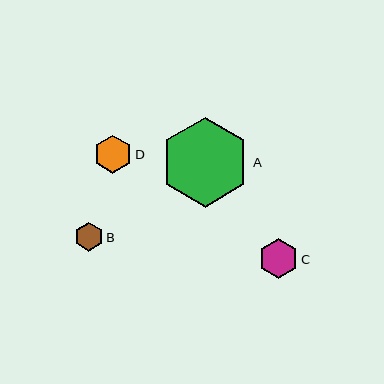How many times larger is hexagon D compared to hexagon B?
Hexagon D is approximately 1.3 times the size of hexagon B.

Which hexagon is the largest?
Hexagon A is the largest with a size of approximately 90 pixels.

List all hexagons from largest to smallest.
From largest to smallest: A, C, D, B.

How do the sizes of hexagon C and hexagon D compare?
Hexagon C and hexagon D are approximately the same size.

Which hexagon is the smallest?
Hexagon B is the smallest with a size of approximately 28 pixels.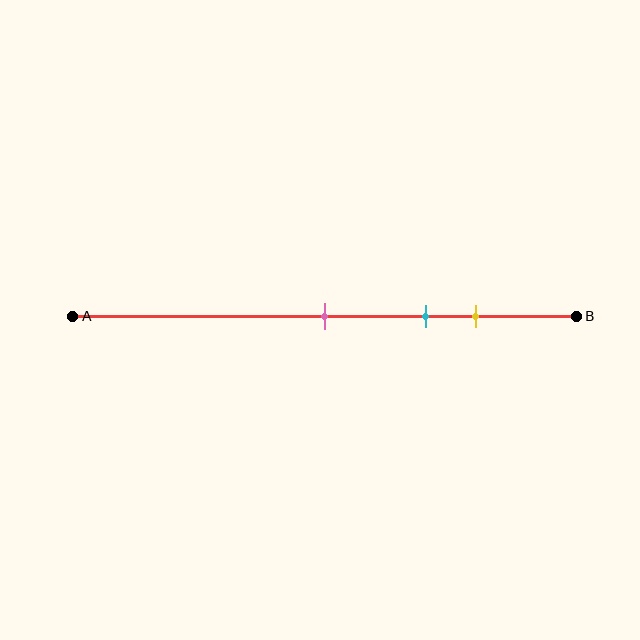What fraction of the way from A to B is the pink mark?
The pink mark is approximately 50% (0.5) of the way from A to B.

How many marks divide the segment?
There are 3 marks dividing the segment.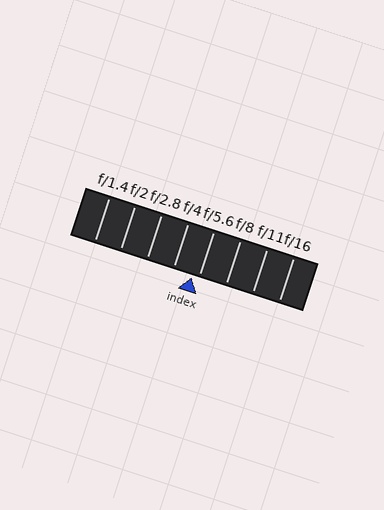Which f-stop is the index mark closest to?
The index mark is closest to f/5.6.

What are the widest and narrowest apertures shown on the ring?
The widest aperture shown is f/1.4 and the narrowest is f/16.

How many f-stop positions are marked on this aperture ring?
There are 8 f-stop positions marked.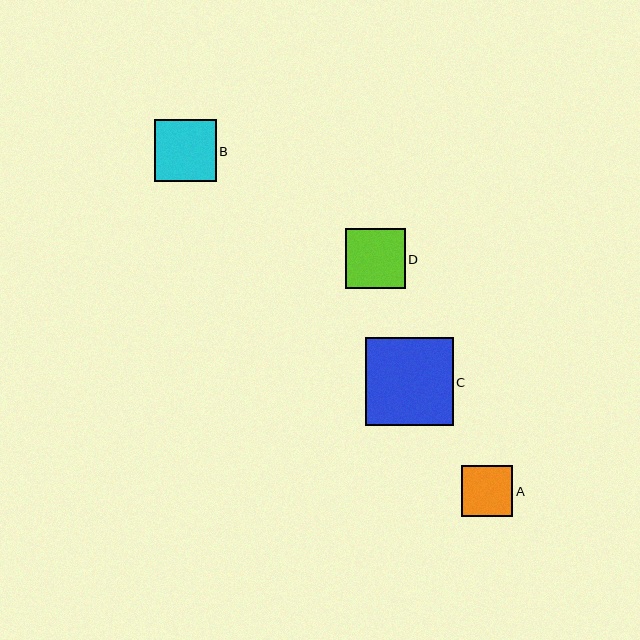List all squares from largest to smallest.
From largest to smallest: C, B, D, A.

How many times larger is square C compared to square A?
Square C is approximately 1.7 times the size of square A.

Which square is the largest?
Square C is the largest with a size of approximately 88 pixels.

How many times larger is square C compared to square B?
Square C is approximately 1.4 times the size of square B.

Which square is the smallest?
Square A is the smallest with a size of approximately 51 pixels.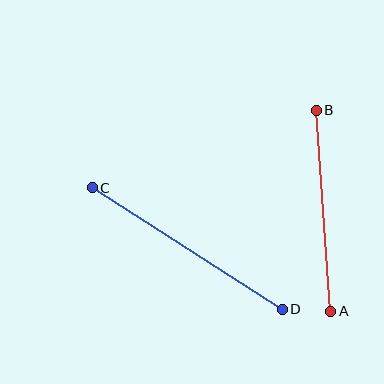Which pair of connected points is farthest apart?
Points C and D are farthest apart.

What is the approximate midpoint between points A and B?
The midpoint is at approximately (323, 211) pixels.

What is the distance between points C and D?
The distance is approximately 225 pixels.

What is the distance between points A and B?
The distance is approximately 201 pixels.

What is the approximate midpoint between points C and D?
The midpoint is at approximately (187, 249) pixels.